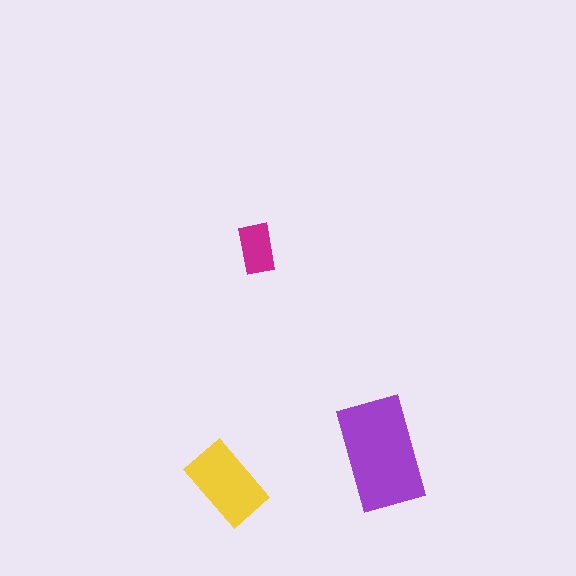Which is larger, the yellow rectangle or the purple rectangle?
The purple one.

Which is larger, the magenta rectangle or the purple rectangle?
The purple one.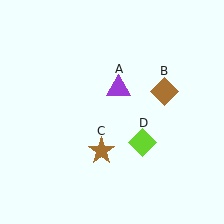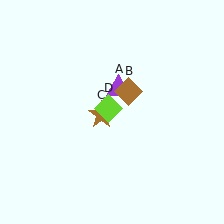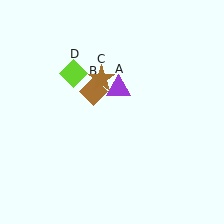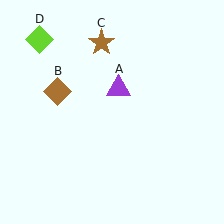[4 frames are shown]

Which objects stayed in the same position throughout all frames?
Purple triangle (object A) remained stationary.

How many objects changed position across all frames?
3 objects changed position: brown diamond (object B), brown star (object C), lime diamond (object D).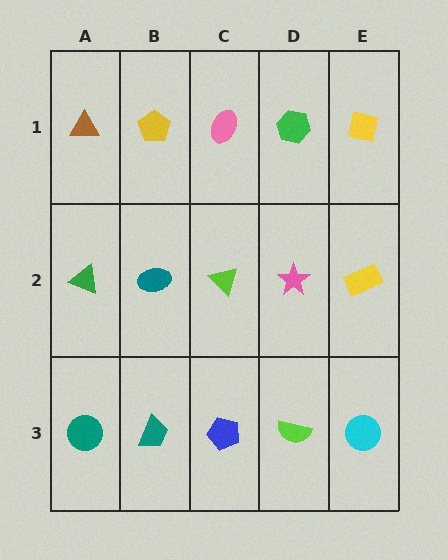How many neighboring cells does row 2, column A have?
3.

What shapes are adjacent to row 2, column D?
A green hexagon (row 1, column D), a lime semicircle (row 3, column D), a lime triangle (row 2, column C), a yellow rectangle (row 2, column E).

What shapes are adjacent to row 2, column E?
A yellow square (row 1, column E), a cyan circle (row 3, column E), a pink star (row 2, column D).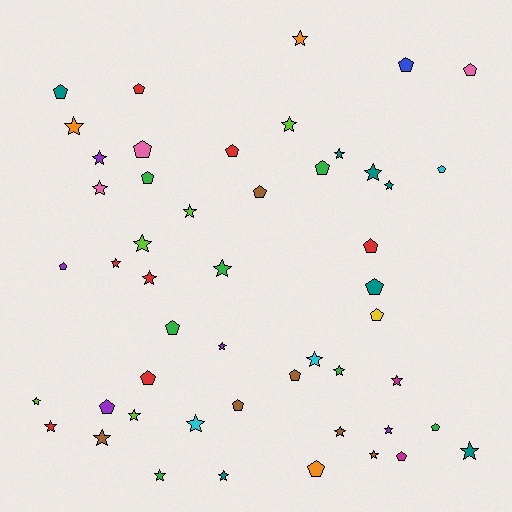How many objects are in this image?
There are 50 objects.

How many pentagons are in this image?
There are 22 pentagons.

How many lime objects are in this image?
There are 5 lime objects.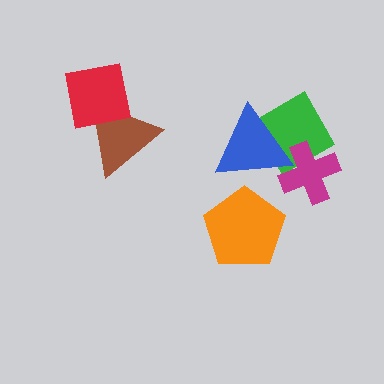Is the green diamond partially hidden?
Yes, it is partially covered by another shape.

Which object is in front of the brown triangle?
The red square is in front of the brown triangle.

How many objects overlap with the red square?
1 object overlaps with the red square.